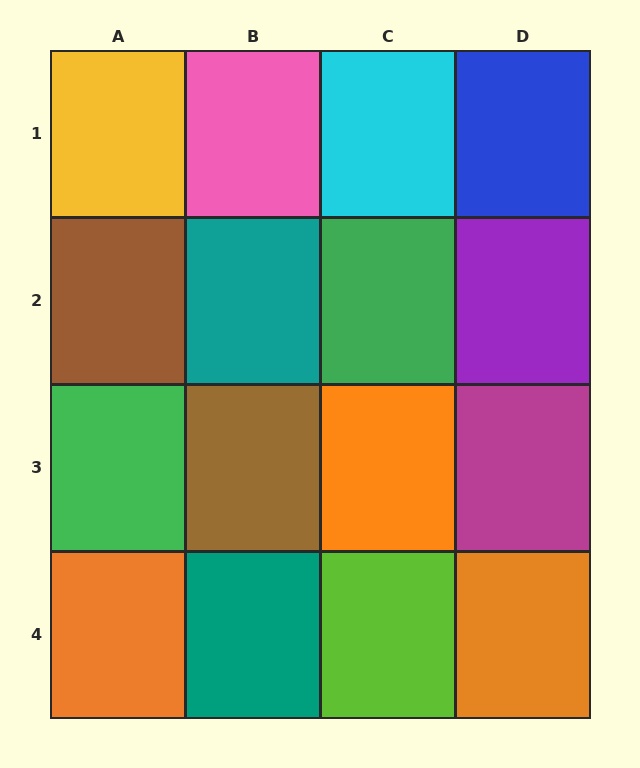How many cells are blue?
1 cell is blue.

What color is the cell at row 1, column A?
Yellow.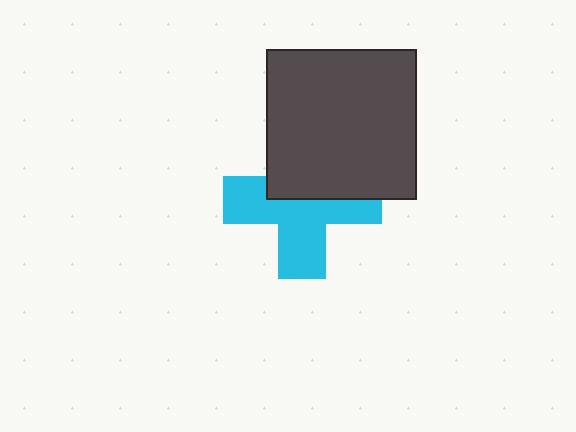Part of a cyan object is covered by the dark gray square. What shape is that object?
It is a cross.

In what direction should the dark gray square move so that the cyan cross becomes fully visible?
The dark gray square should move up. That is the shortest direction to clear the overlap and leave the cyan cross fully visible.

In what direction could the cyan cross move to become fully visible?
The cyan cross could move down. That would shift it out from behind the dark gray square entirely.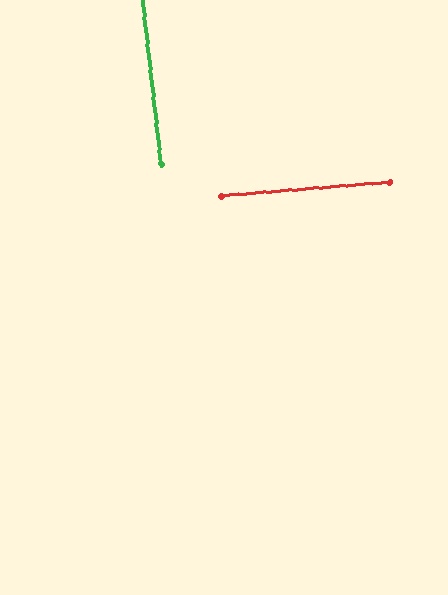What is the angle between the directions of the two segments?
Approximately 88 degrees.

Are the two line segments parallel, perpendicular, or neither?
Perpendicular — they meet at approximately 88°.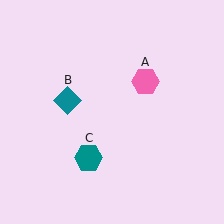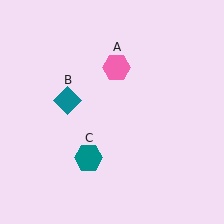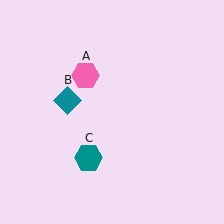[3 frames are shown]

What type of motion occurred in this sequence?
The pink hexagon (object A) rotated counterclockwise around the center of the scene.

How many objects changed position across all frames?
1 object changed position: pink hexagon (object A).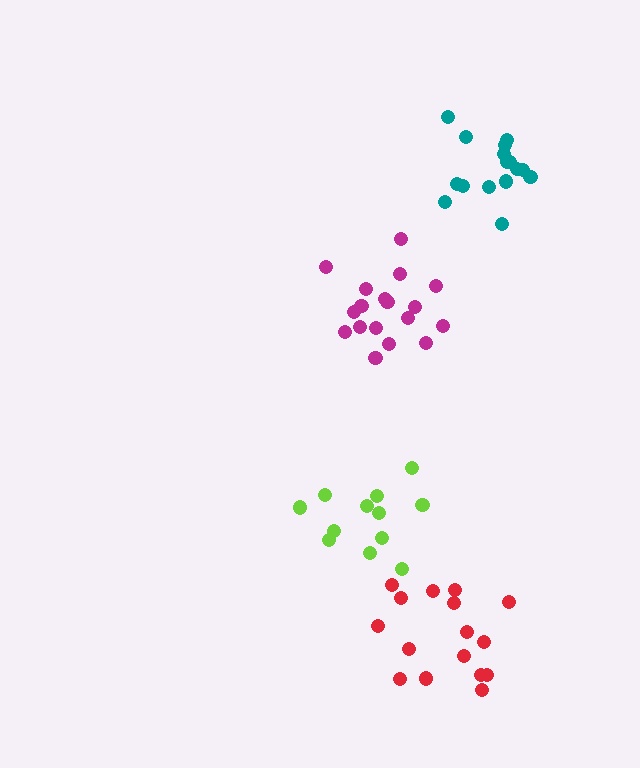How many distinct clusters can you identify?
There are 4 distinct clusters.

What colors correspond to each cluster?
The clusters are colored: lime, teal, red, magenta.